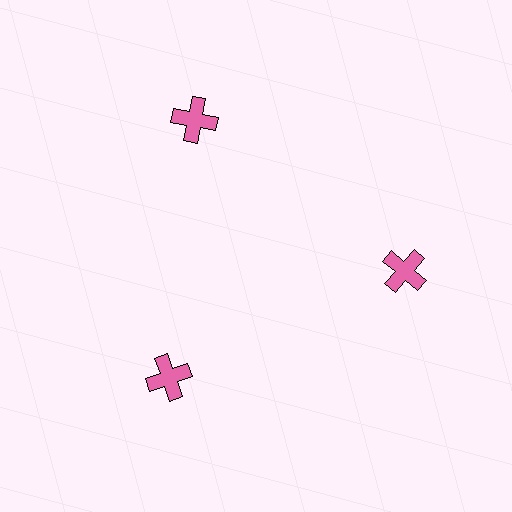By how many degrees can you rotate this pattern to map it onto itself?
The pattern maps onto itself every 120 degrees of rotation.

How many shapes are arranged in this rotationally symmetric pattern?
There are 3 shapes, arranged in 3 groups of 1.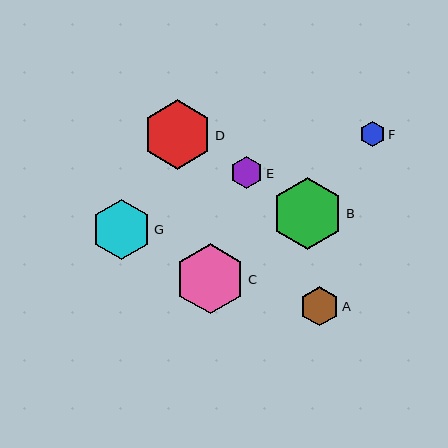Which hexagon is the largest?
Hexagon B is the largest with a size of approximately 71 pixels.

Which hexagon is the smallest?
Hexagon F is the smallest with a size of approximately 25 pixels.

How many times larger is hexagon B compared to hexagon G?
Hexagon B is approximately 1.2 times the size of hexagon G.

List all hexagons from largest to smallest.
From largest to smallest: B, C, D, G, A, E, F.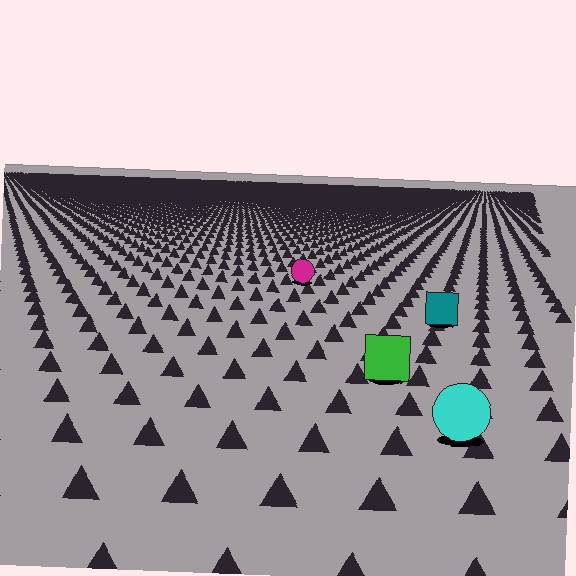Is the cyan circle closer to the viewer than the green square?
Yes. The cyan circle is closer — you can tell from the texture gradient: the ground texture is coarser near it.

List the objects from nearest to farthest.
From nearest to farthest: the cyan circle, the green square, the teal square, the magenta circle.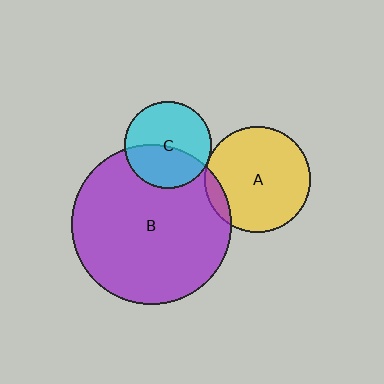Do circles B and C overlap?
Yes.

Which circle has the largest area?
Circle B (purple).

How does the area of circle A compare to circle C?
Approximately 1.5 times.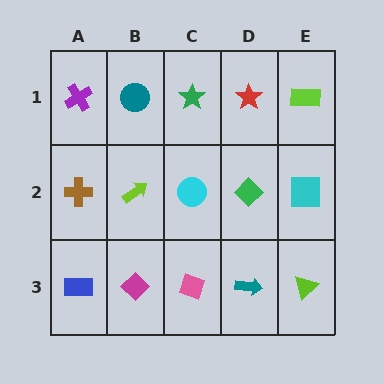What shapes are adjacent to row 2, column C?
A green star (row 1, column C), a pink diamond (row 3, column C), a lime arrow (row 2, column B), a green diamond (row 2, column D).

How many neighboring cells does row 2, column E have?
3.